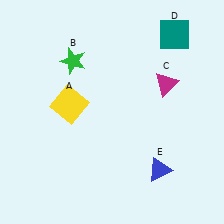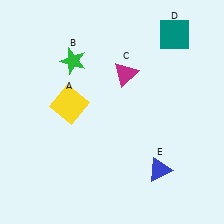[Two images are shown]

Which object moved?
The magenta triangle (C) moved left.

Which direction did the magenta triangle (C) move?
The magenta triangle (C) moved left.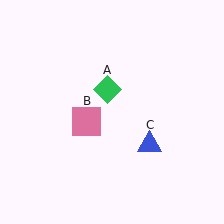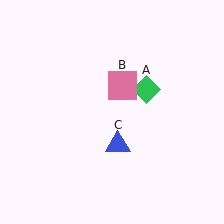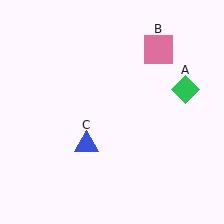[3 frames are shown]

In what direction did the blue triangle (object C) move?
The blue triangle (object C) moved left.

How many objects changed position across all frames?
3 objects changed position: green diamond (object A), pink square (object B), blue triangle (object C).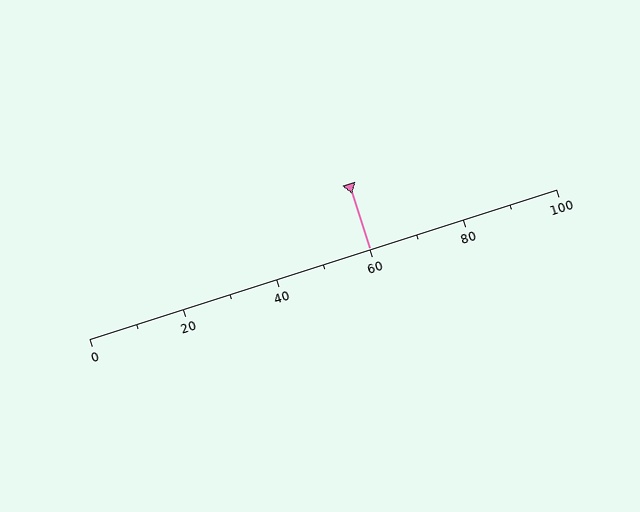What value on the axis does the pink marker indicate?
The marker indicates approximately 60.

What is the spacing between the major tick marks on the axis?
The major ticks are spaced 20 apart.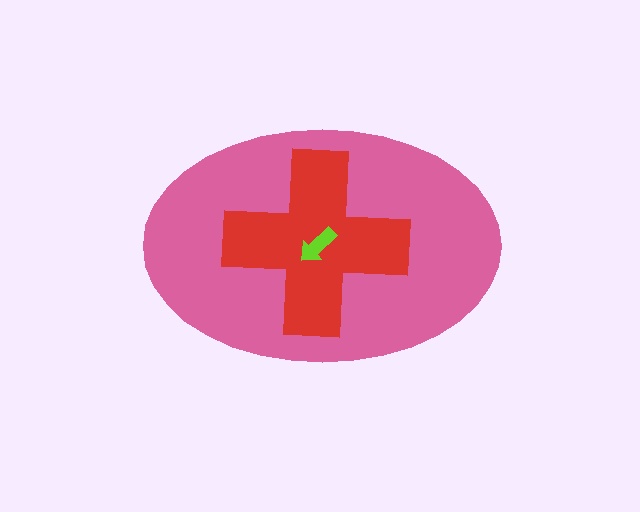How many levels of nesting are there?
3.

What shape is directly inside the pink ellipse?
The red cross.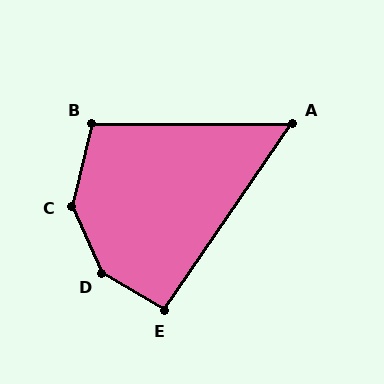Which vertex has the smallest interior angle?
A, at approximately 56 degrees.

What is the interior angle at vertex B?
Approximately 104 degrees (obtuse).